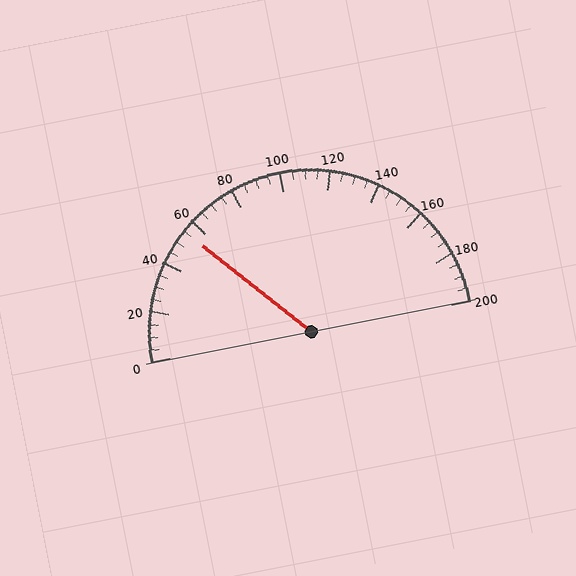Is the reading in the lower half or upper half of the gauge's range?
The reading is in the lower half of the range (0 to 200).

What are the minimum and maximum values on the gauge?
The gauge ranges from 0 to 200.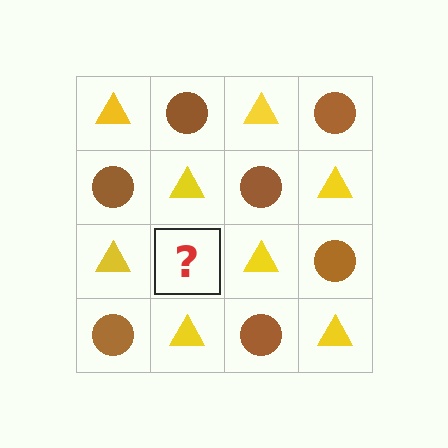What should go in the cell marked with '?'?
The missing cell should contain a brown circle.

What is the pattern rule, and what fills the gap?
The rule is that it alternates yellow triangle and brown circle in a checkerboard pattern. The gap should be filled with a brown circle.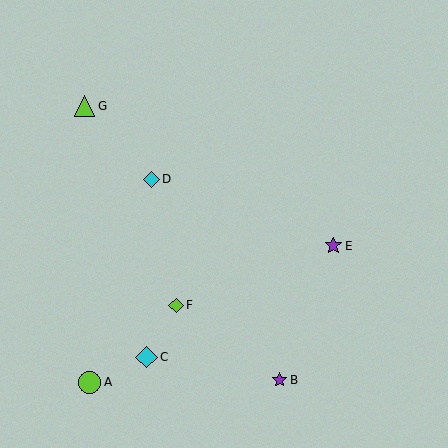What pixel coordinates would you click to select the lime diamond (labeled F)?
Click at (176, 305) to select the lime diamond F.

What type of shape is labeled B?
Shape B is a purple star.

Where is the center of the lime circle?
The center of the lime circle is at (90, 382).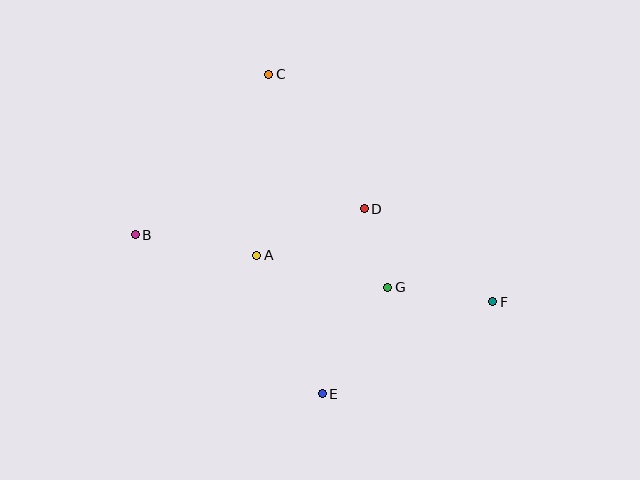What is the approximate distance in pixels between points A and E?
The distance between A and E is approximately 153 pixels.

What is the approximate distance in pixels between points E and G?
The distance between E and G is approximately 125 pixels.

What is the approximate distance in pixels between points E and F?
The distance between E and F is approximately 194 pixels.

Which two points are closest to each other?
Points D and G are closest to each other.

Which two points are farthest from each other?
Points B and F are farthest from each other.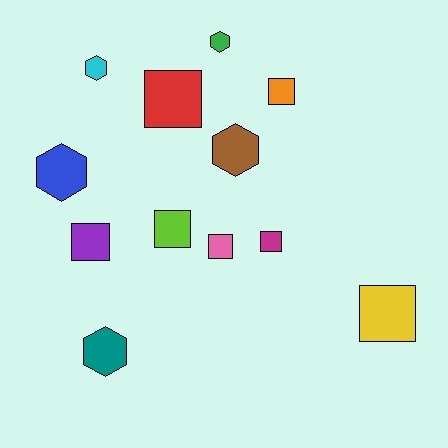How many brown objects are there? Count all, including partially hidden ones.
There is 1 brown object.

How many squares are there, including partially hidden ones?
There are 7 squares.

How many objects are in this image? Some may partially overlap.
There are 12 objects.